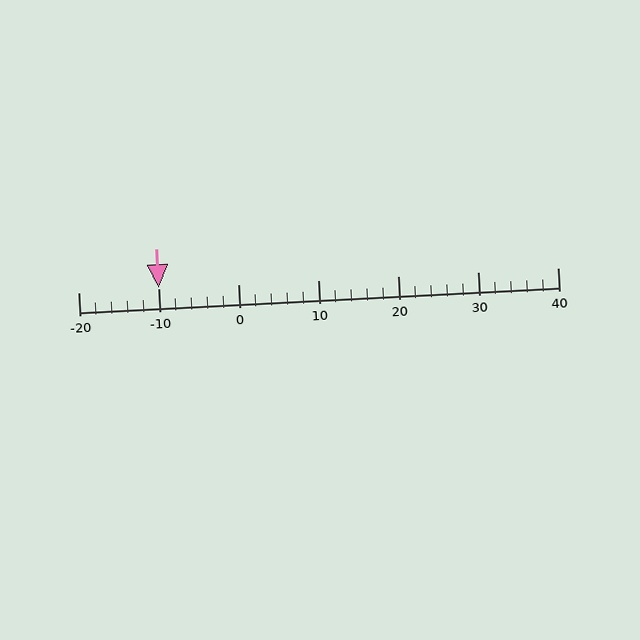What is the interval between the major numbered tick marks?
The major tick marks are spaced 10 units apart.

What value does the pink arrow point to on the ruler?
The pink arrow points to approximately -10.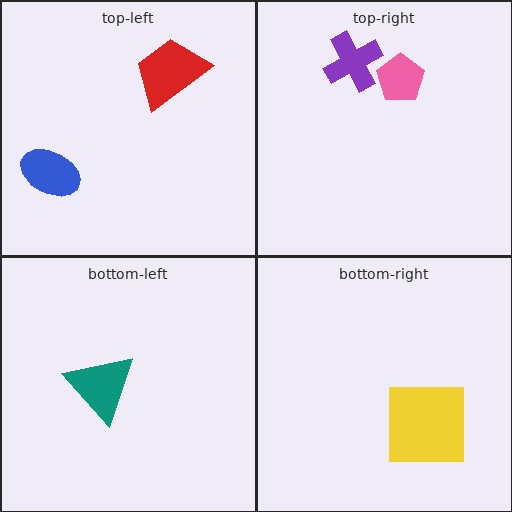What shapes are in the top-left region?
The blue ellipse, the red trapezoid.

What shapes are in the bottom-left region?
The teal triangle.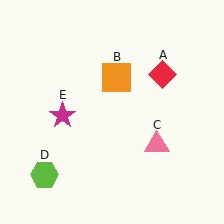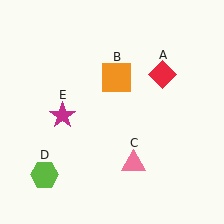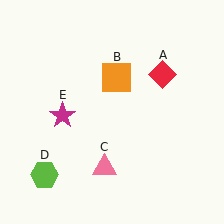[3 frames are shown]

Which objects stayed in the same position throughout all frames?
Red diamond (object A) and orange square (object B) and lime hexagon (object D) and magenta star (object E) remained stationary.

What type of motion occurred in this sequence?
The pink triangle (object C) rotated clockwise around the center of the scene.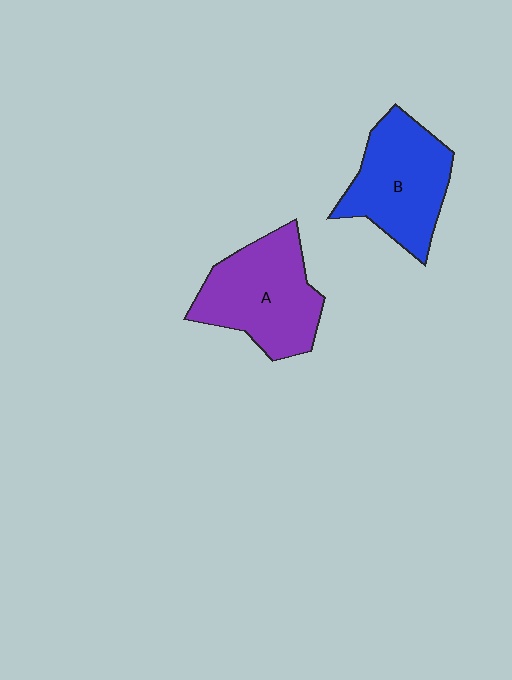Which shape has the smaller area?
Shape B (blue).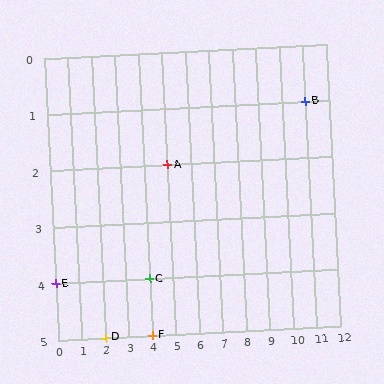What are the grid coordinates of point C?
Point C is at grid coordinates (4, 4).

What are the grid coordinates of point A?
Point A is at grid coordinates (5, 2).